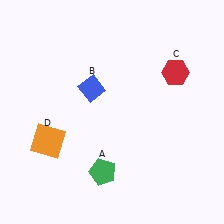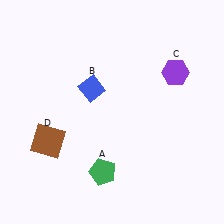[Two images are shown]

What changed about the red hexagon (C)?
In Image 1, C is red. In Image 2, it changed to purple.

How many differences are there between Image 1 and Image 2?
There are 2 differences between the two images.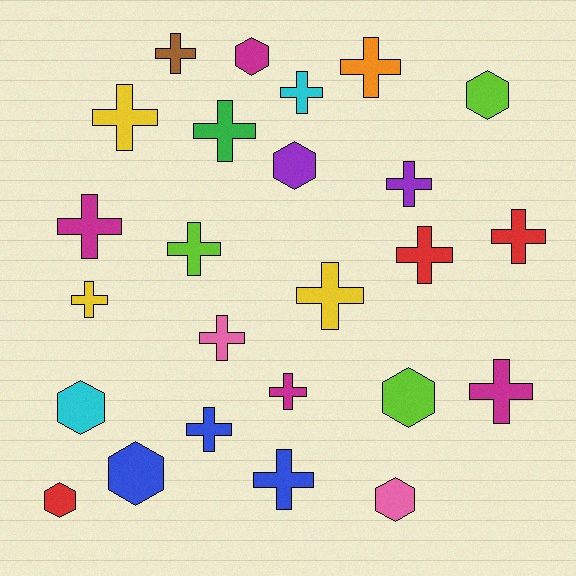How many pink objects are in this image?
There are 2 pink objects.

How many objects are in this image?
There are 25 objects.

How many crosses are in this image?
There are 17 crosses.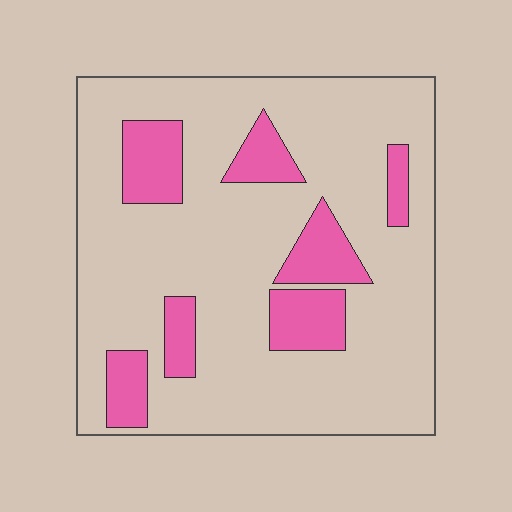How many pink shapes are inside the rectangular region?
7.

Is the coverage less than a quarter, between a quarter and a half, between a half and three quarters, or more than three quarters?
Less than a quarter.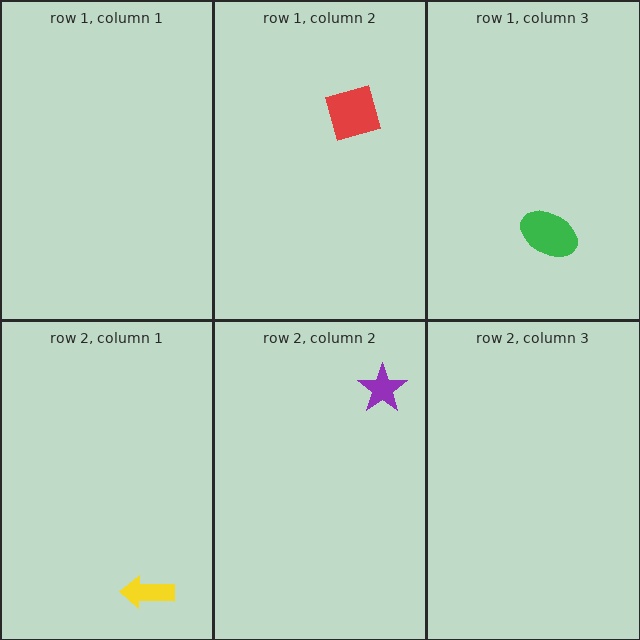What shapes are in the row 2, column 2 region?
The purple star.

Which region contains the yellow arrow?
The row 2, column 1 region.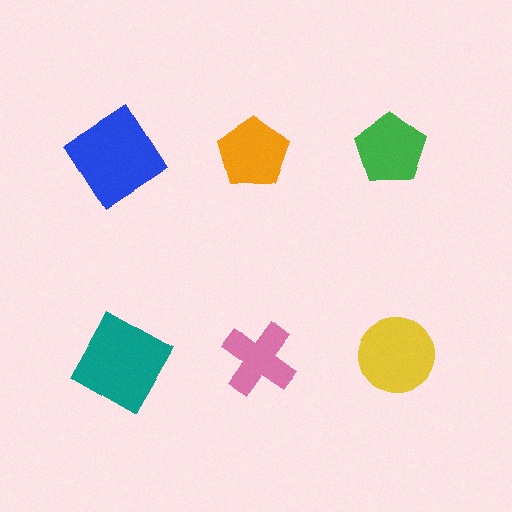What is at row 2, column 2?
A pink cross.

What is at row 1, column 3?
A green pentagon.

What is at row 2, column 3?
A yellow circle.